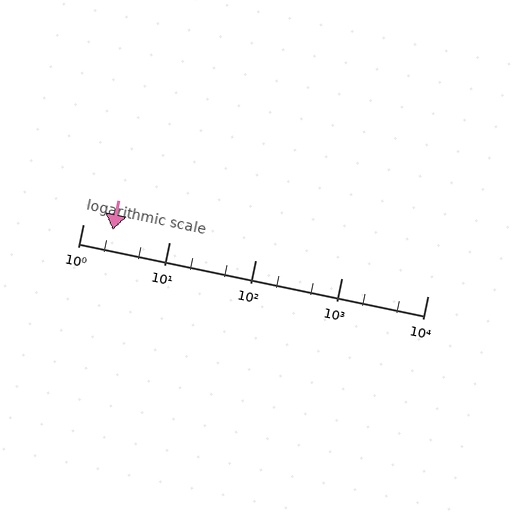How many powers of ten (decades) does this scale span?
The scale spans 4 decades, from 1 to 10000.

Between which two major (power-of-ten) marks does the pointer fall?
The pointer is between 1 and 10.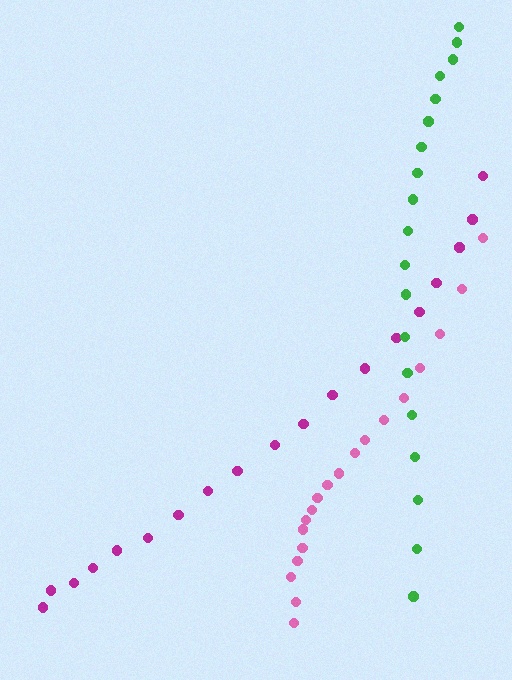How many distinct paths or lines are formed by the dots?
There are 3 distinct paths.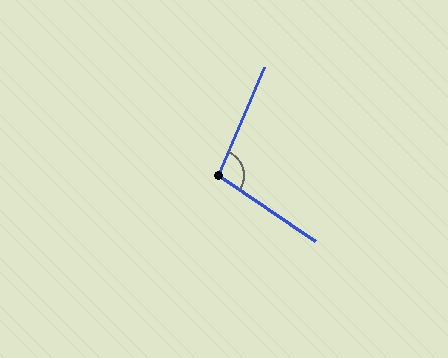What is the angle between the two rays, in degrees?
Approximately 101 degrees.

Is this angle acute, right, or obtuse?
It is obtuse.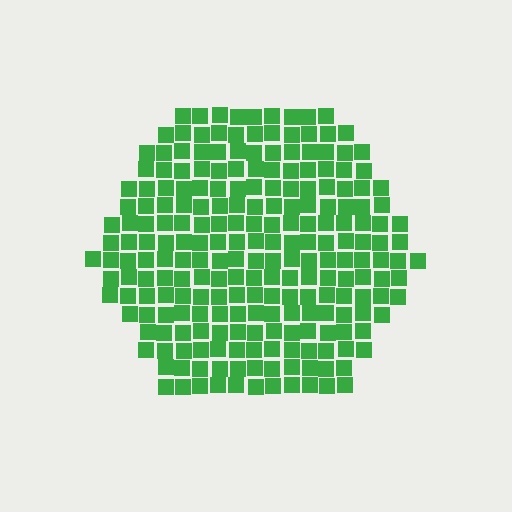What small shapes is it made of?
It is made of small squares.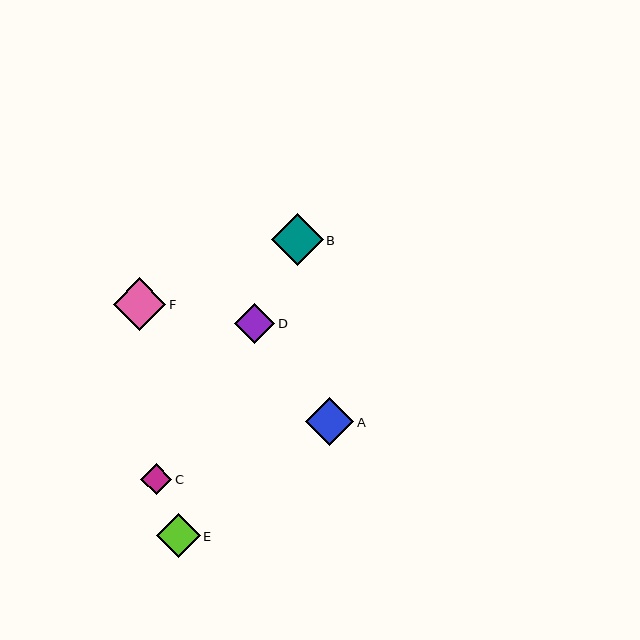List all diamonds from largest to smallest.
From largest to smallest: F, B, A, E, D, C.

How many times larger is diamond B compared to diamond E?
Diamond B is approximately 1.2 times the size of diamond E.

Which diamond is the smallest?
Diamond C is the smallest with a size of approximately 31 pixels.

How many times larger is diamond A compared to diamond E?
Diamond A is approximately 1.1 times the size of diamond E.